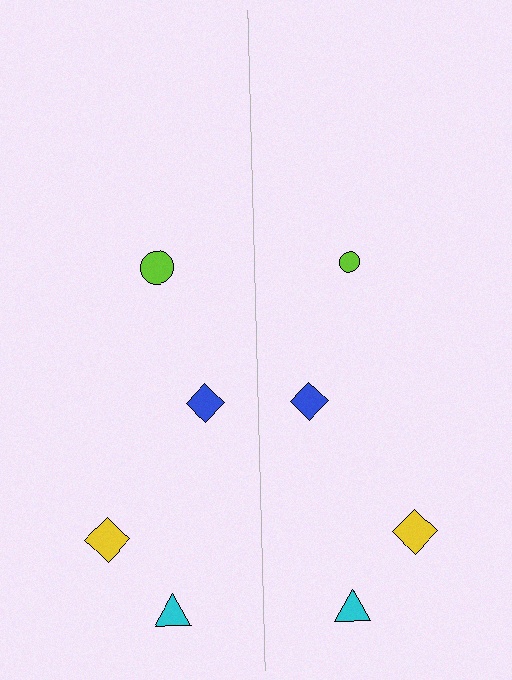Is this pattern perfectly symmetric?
No, the pattern is not perfectly symmetric. The lime circle on the right side has a different size than its mirror counterpart.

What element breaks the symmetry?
The lime circle on the right side has a different size than its mirror counterpart.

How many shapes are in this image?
There are 8 shapes in this image.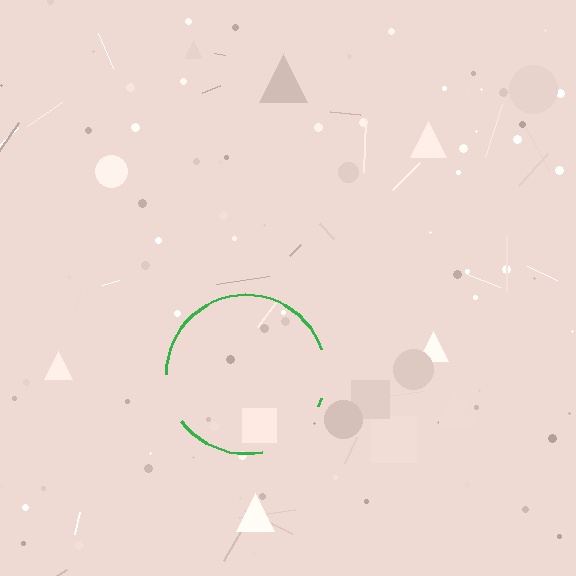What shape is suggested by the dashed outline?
The dashed outline suggests a circle.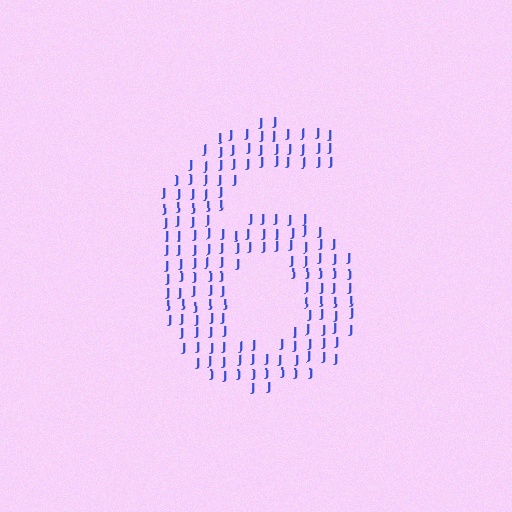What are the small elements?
The small elements are letter J's.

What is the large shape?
The large shape is the digit 6.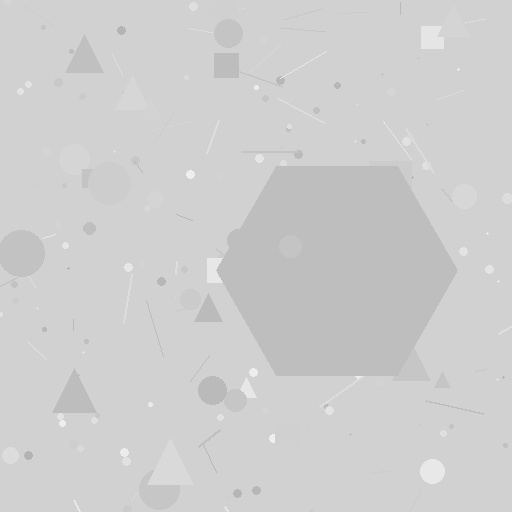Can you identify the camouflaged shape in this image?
The camouflaged shape is a hexagon.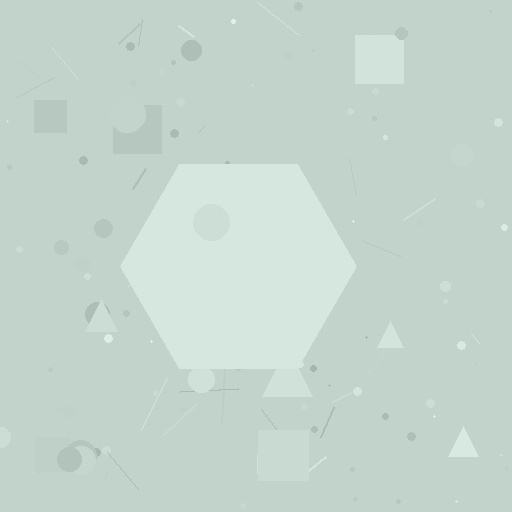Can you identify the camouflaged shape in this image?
The camouflaged shape is a hexagon.